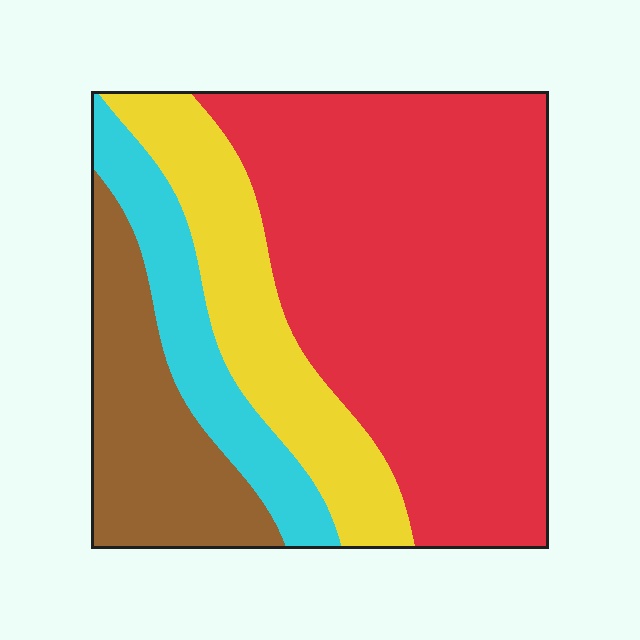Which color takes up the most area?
Red, at roughly 55%.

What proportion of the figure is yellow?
Yellow covers about 20% of the figure.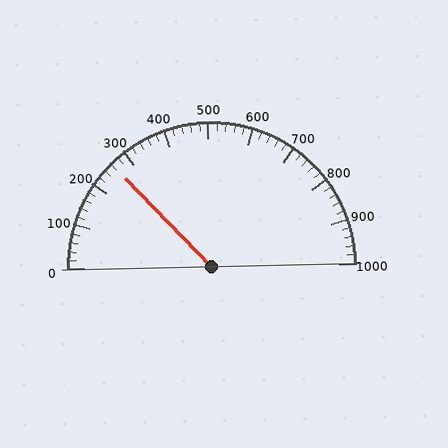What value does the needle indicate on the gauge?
The needle indicates approximately 260.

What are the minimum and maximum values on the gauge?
The gauge ranges from 0 to 1000.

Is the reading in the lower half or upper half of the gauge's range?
The reading is in the lower half of the range (0 to 1000).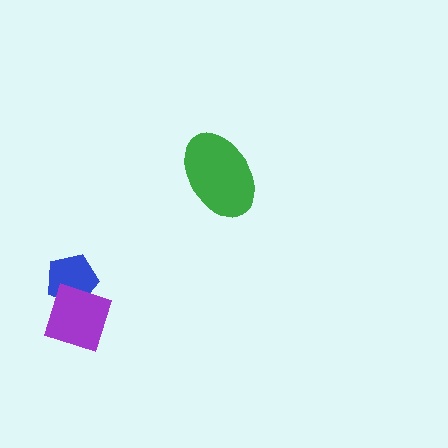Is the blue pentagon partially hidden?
Yes, it is partially covered by another shape.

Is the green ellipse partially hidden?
No, no other shape covers it.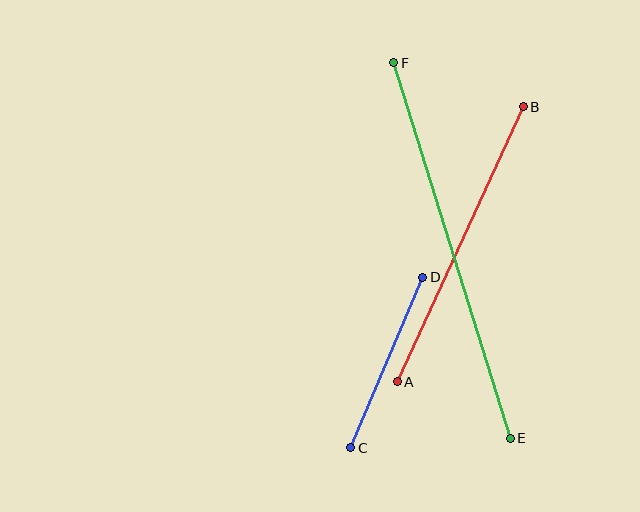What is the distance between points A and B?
The distance is approximately 303 pixels.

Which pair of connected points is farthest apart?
Points E and F are farthest apart.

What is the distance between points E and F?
The distance is approximately 393 pixels.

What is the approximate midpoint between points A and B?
The midpoint is at approximately (460, 244) pixels.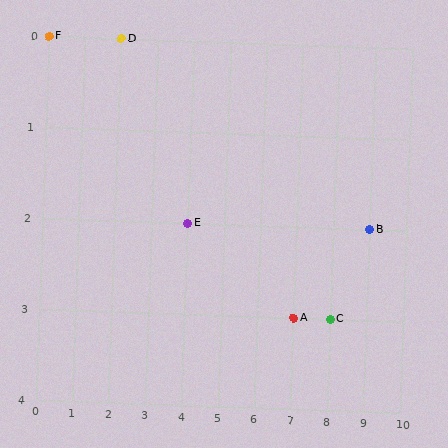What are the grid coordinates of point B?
Point B is at grid coordinates (9, 2).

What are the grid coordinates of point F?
Point F is at grid coordinates (0, 0).